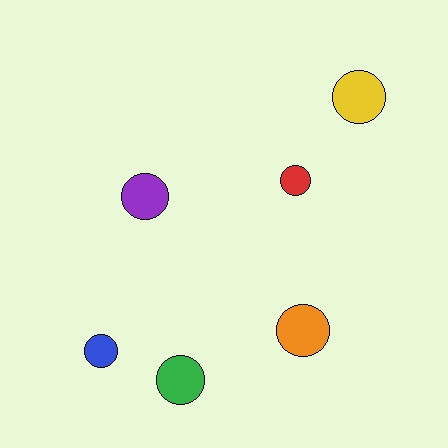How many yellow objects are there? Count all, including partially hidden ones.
There is 1 yellow object.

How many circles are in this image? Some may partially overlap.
There are 6 circles.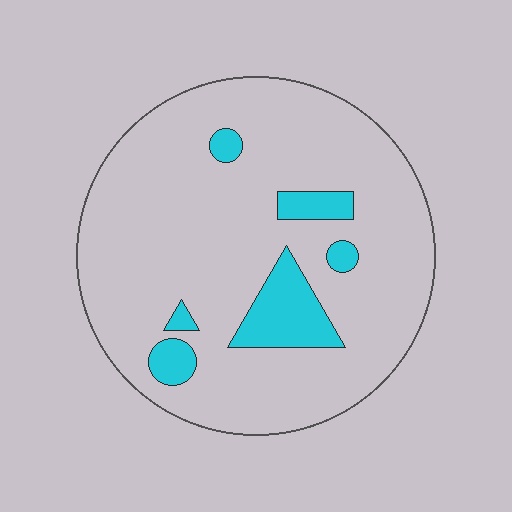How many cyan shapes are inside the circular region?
6.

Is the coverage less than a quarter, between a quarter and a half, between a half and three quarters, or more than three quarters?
Less than a quarter.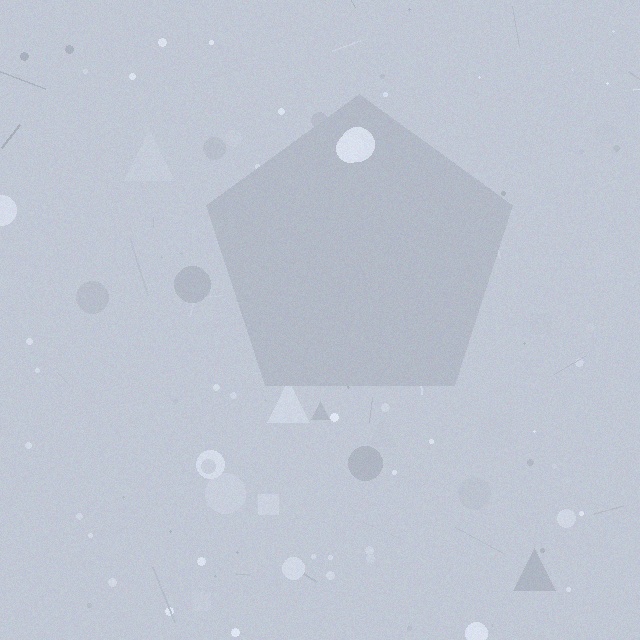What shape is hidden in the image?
A pentagon is hidden in the image.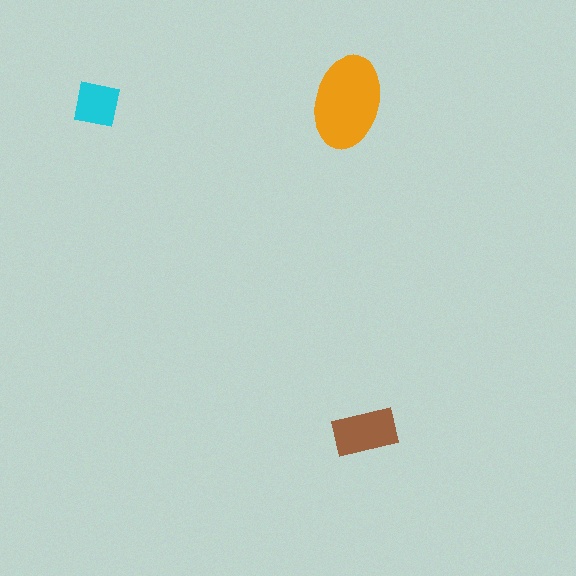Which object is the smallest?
The cyan square.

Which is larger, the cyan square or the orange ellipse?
The orange ellipse.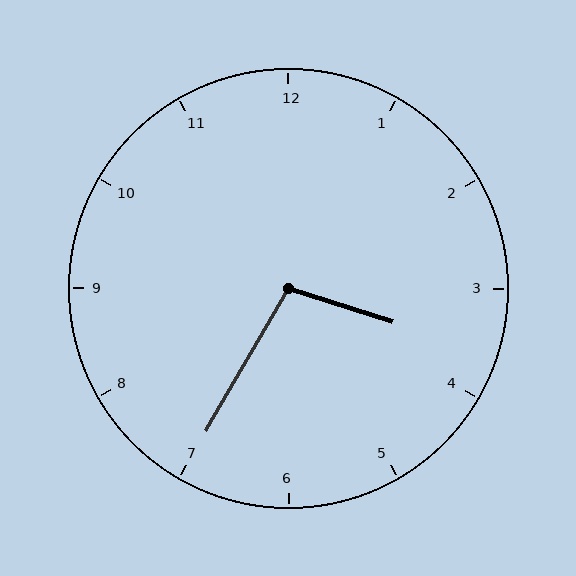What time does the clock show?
3:35.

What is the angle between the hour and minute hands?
Approximately 102 degrees.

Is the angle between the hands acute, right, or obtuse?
It is obtuse.